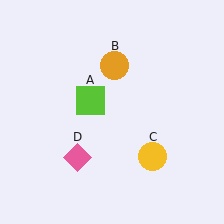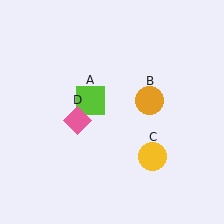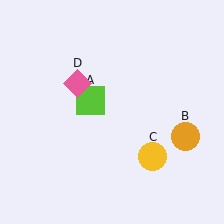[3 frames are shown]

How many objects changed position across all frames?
2 objects changed position: orange circle (object B), pink diamond (object D).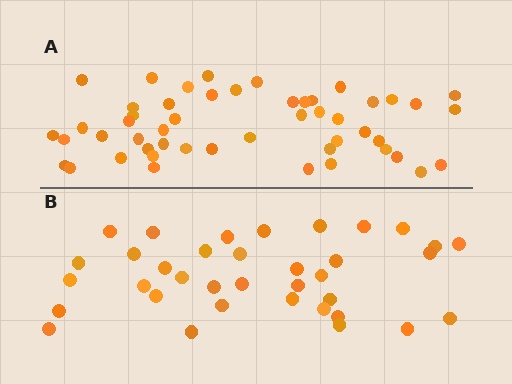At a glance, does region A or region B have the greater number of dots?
Region A (the top region) has more dots.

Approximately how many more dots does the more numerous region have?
Region A has approximately 15 more dots than region B.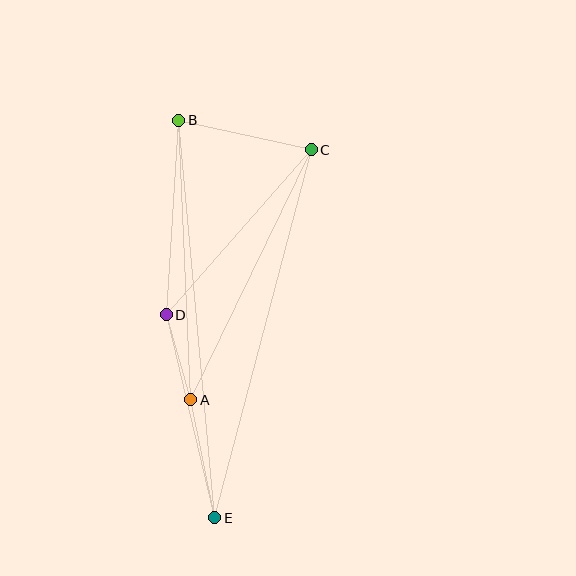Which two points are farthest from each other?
Points B and E are farthest from each other.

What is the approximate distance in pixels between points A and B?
The distance between A and B is approximately 280 pixels.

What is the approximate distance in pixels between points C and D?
The distance between C and D is approximately 220 pixels.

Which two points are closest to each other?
Points A and D are closest to each other.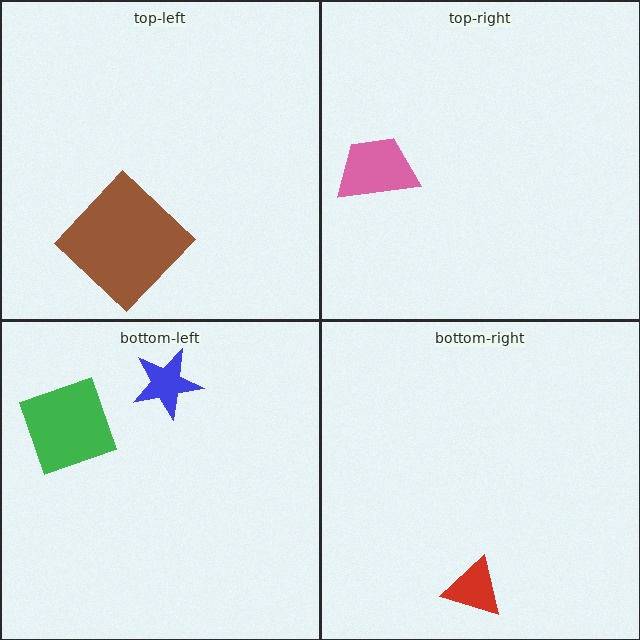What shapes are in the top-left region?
The brown diamond.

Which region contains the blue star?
The bottom-left region.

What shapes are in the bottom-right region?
The red triangle.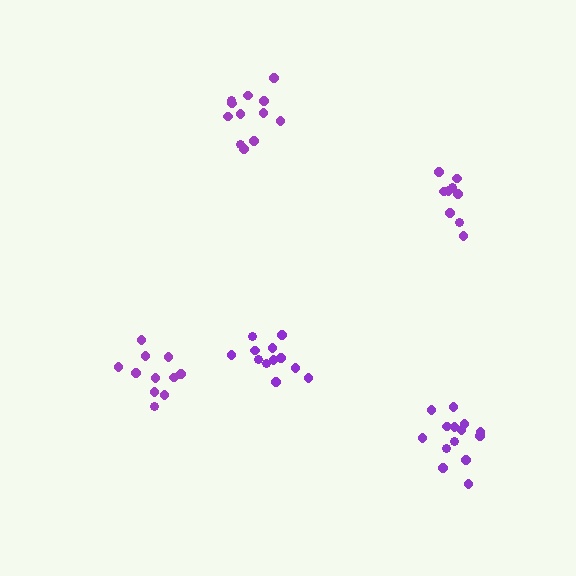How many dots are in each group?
Group 1: 12 dots, Group 2: 11 dots, Group 3: 12 dots, Group 4: 9 dots, Group 5: 14 dots (58 total).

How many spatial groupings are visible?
There are 5 spatial groupings.